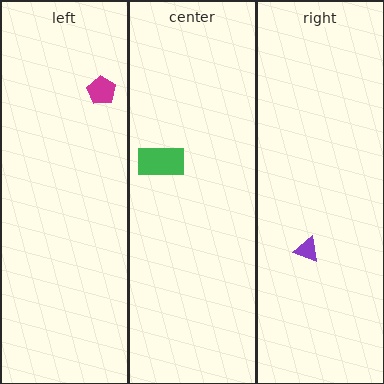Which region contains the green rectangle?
The center region.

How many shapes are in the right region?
1.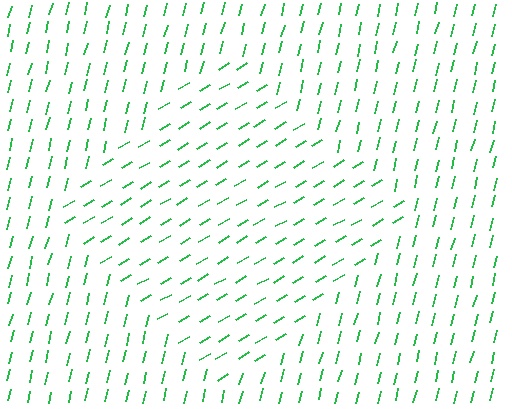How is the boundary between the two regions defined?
The boundary is defined purely by a change in line orientation (approximately 45 degrees difference). All lines are the same color and thickness.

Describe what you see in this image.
The image is filled with small green line segments. A diamond region in the image has lines oriented differently from the surrounding lines, creating a visible texture boundary.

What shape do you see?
I see a diamond.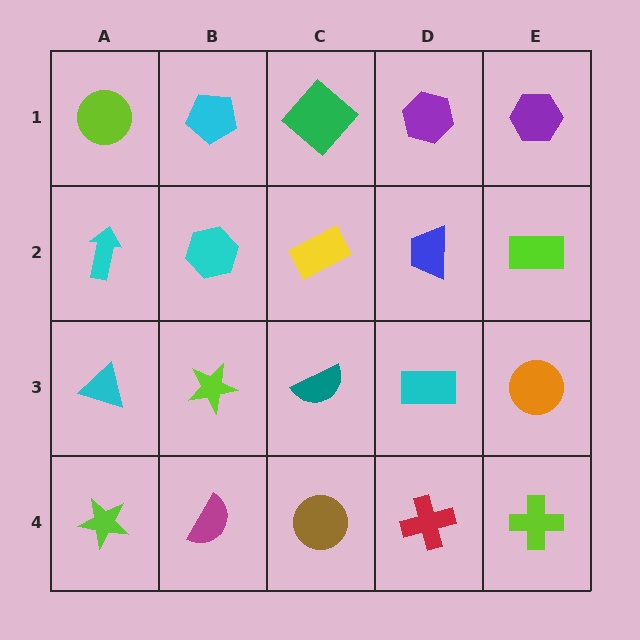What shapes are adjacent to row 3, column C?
A yellow rectangle (row 2, column C), a brown circle (row 4, column C), a lime star (row 3, column B), a cyan rectangle (row 3, column D).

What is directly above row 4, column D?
A cyan rectangle.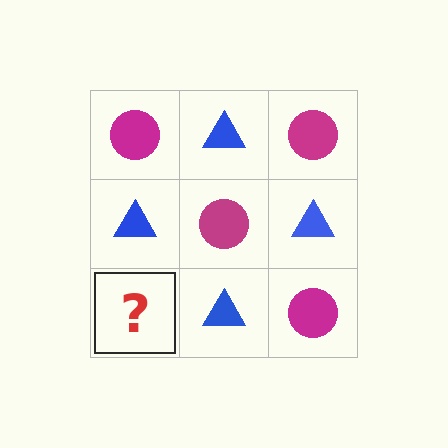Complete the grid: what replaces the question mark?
The question mark should be replaced with a magenta circle.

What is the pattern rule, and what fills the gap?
The rule is that it alternates magenta circle and blue triangle in a checkerboard pattern. The gap should be filled with a magenta circle.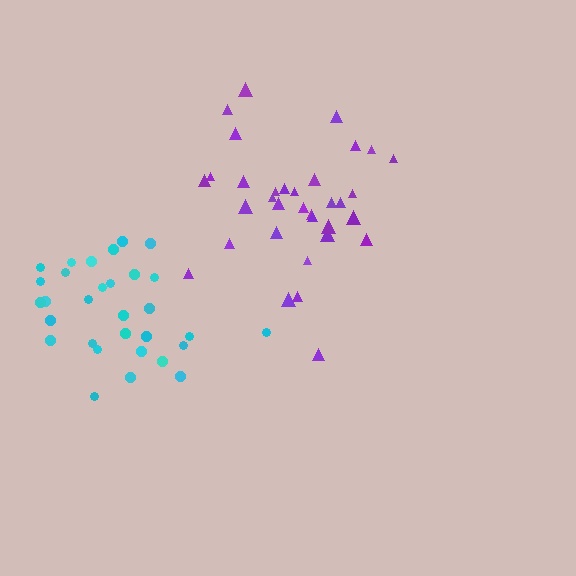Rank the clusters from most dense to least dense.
cyan, purple.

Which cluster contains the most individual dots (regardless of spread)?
Purple (34).